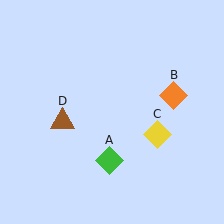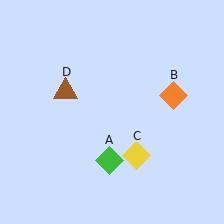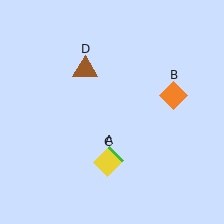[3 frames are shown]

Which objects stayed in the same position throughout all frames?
Green diamond (object A) and orange diamond (object B) remained stationary.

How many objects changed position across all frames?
2 objects changed position: yellow diamond (object C), brown triangle (object D).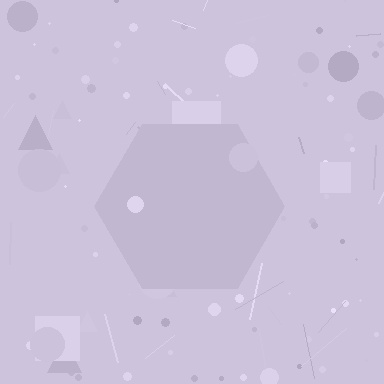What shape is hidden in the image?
A hexagon is hidden in the image.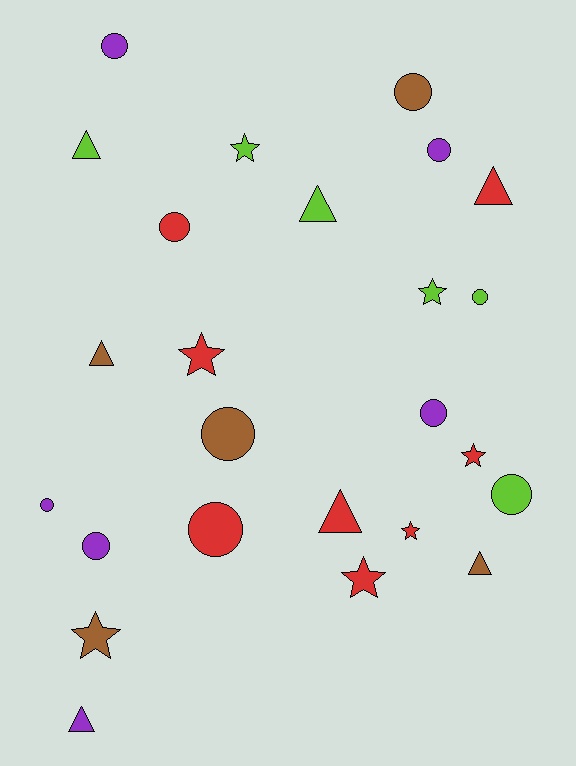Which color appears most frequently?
Red, with 8 objects.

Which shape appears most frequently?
Circle, with 11 objects.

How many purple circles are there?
There are 5 purple circles.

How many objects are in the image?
There are 25 objects.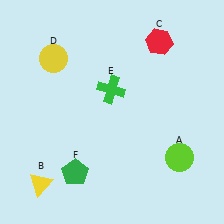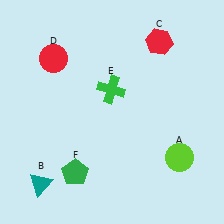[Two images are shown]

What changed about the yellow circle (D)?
In Image 1, D is yellow. In Image 2, it changed to red.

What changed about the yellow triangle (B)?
In Image 1, B is yellow. In Image 2, it changed to teal.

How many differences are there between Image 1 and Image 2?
There are 2 differences between the two images.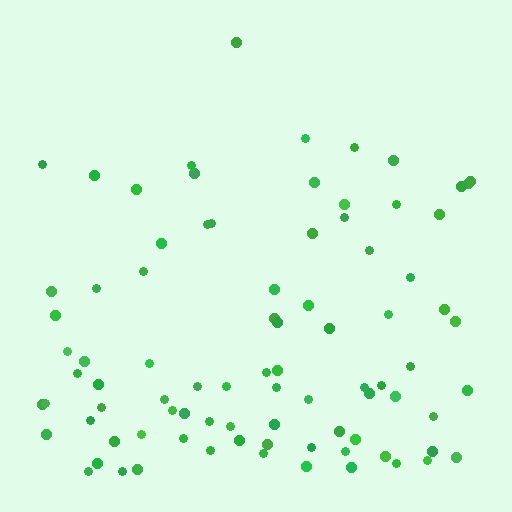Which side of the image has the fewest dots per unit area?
The top.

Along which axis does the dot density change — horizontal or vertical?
Vertical.